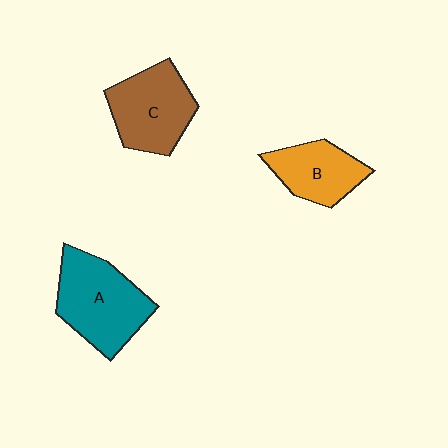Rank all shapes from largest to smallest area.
From largest to smallest: A (teal), C (brown), B (orange).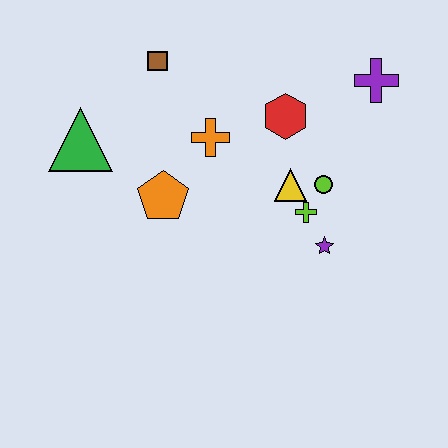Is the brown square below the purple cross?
No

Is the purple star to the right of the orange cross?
Yes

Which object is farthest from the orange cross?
The purple cross is farthest from the orange cross.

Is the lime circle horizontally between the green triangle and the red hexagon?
No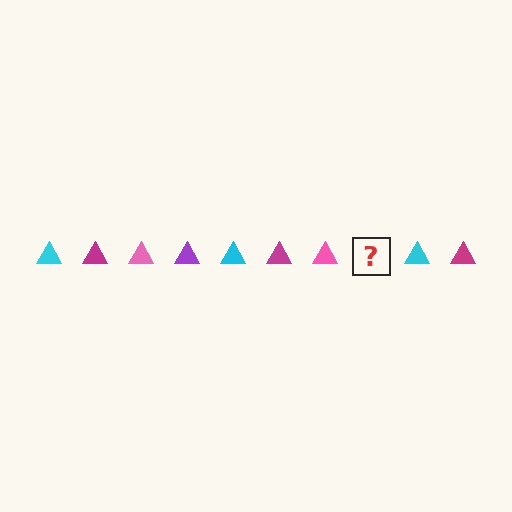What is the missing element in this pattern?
The missing element is a purple triangle.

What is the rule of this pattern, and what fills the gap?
The rule is that the pattern cycles through cyan, magenta, pink, purple triangles. The gap should be filled with a purple triangle.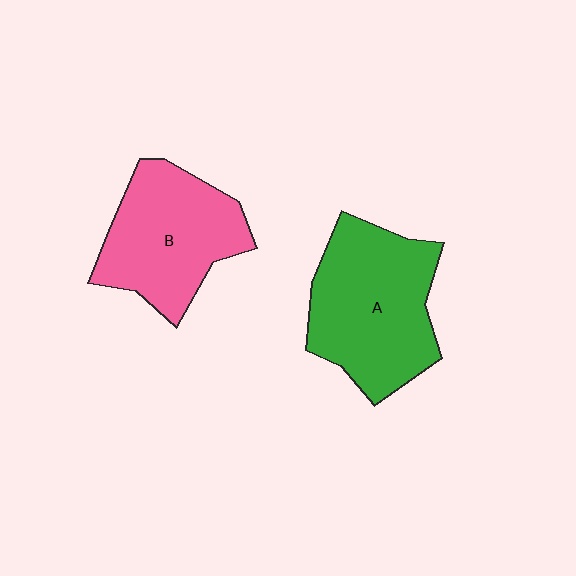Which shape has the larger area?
Shape A (green).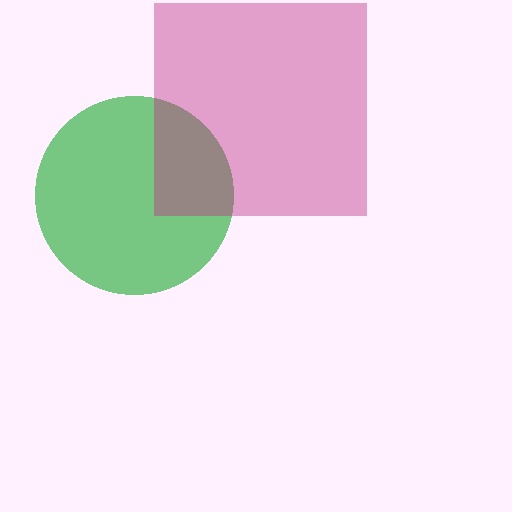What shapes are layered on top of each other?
The layered shapes are: a green circle, a magenta square.